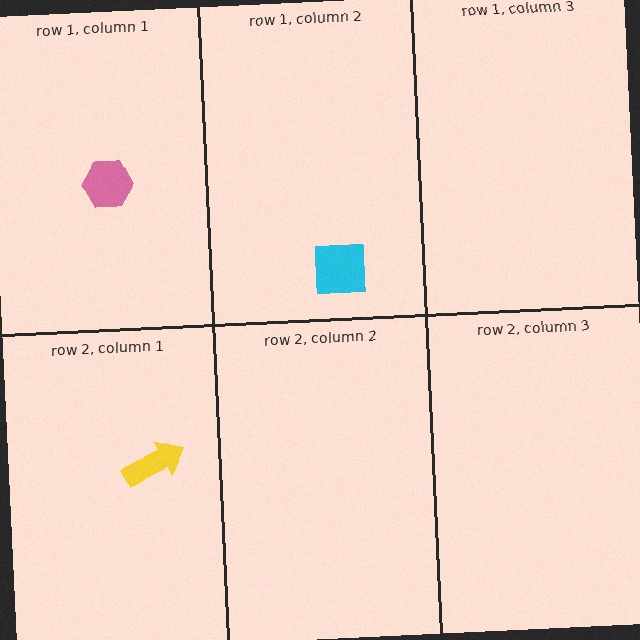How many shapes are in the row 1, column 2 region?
1.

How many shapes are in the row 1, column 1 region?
1.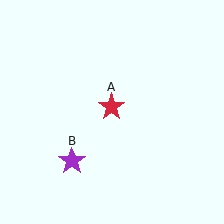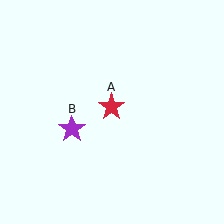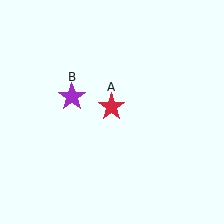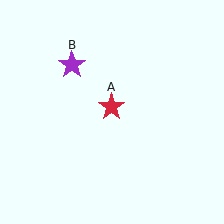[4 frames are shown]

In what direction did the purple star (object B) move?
The purple star (object B) moved up.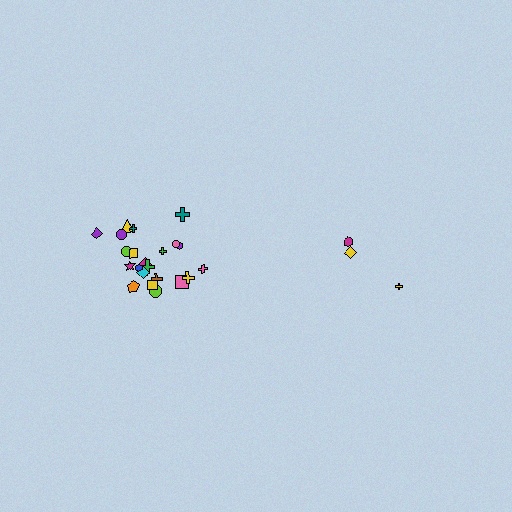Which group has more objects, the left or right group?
The left group.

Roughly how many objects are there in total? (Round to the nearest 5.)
Roughly 25 objects in total.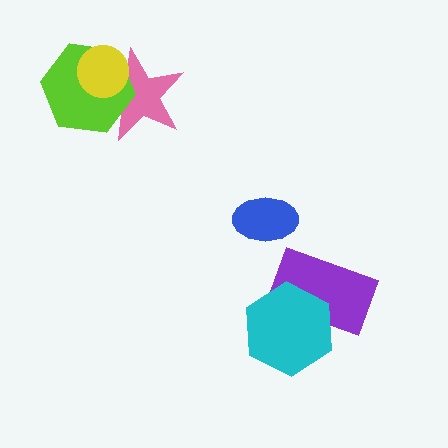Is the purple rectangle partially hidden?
Yes, it is partially covered by another shape.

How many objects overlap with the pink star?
2 objects overlap with the pink star.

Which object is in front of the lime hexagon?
The yellow circle is in front of the lime hexagon.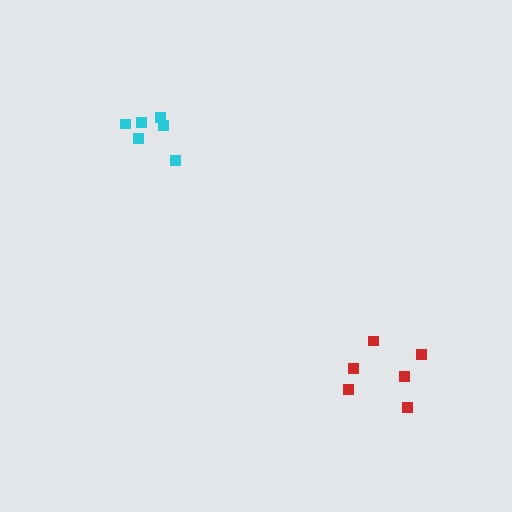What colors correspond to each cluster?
The clusters are colored: red, cyan.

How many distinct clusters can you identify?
There are 2 distinct clusters.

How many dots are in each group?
Group 1: 6 dots, Group 2: 6 dots (12 total).